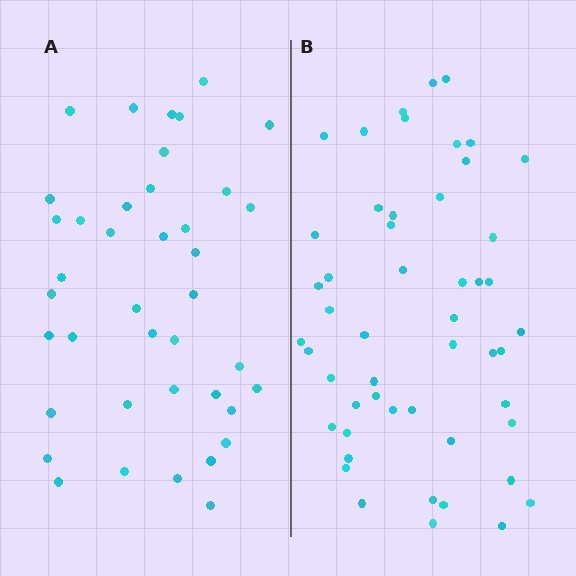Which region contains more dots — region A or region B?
Region B (the right region) has more dots.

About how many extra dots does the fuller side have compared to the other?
Region B has roughly 12 or so more dots than region A.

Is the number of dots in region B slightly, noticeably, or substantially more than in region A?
Region B has noticeably more, but not dramatically so. The ratio is roughly 1.3 to 1.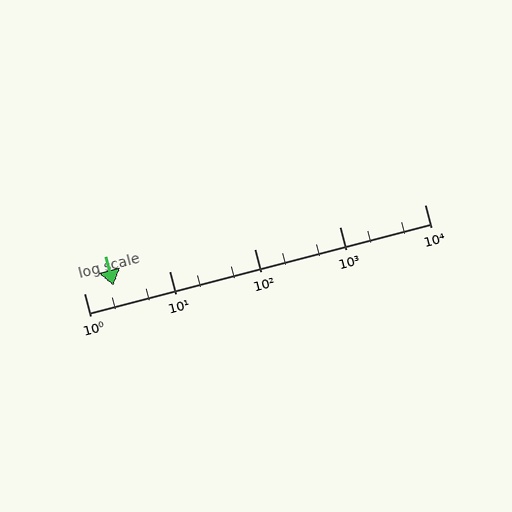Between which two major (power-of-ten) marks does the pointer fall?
The pointer is between 1 and 10.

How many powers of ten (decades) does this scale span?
The scale spans 4 decades, from 1 to 10000.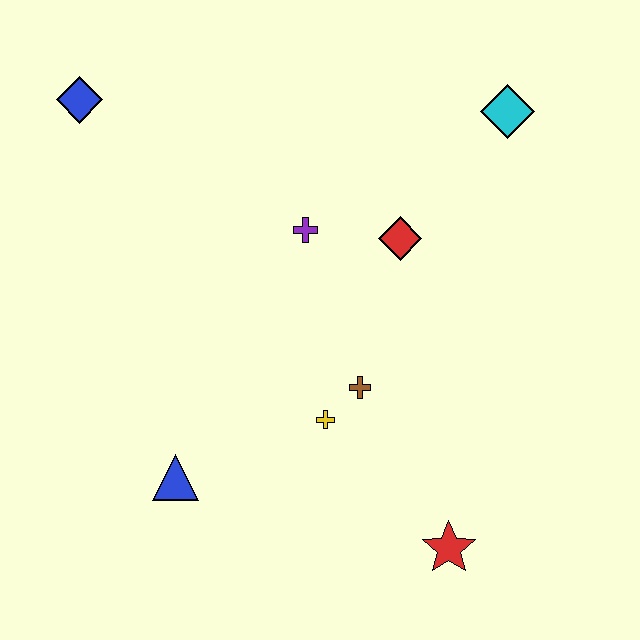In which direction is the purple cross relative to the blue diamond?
The purple cross is to the right of the blue diamond.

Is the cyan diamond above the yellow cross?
Yes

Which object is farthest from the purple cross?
The red star is farthest from the purple cross.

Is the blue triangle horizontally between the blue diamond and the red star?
Yes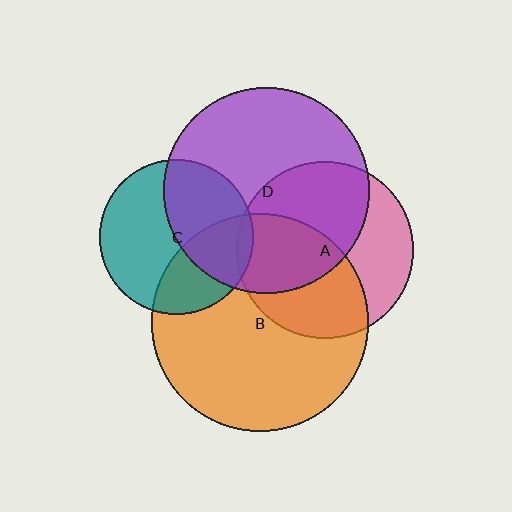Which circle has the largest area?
Circle B (orange).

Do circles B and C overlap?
Yes.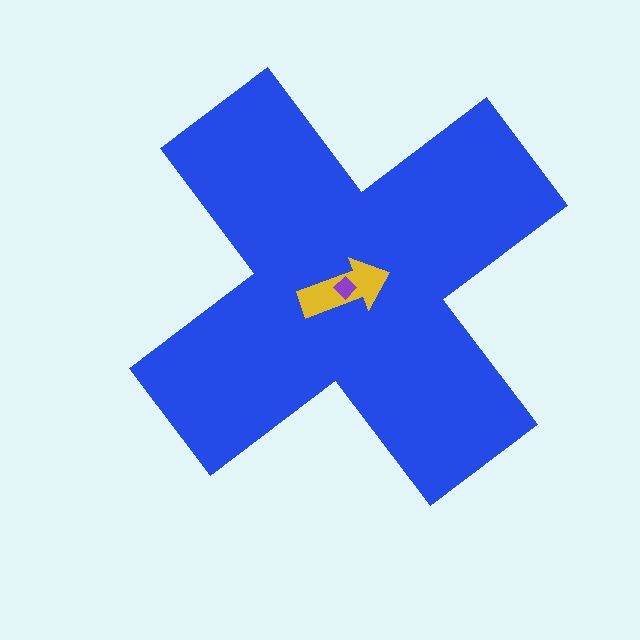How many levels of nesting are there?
3.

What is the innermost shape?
The purple diamond.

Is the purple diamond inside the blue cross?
Yes.